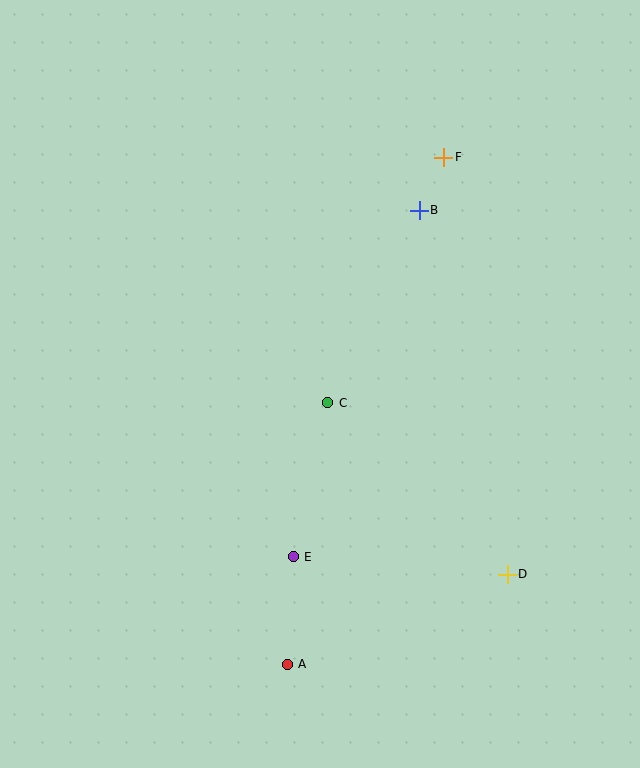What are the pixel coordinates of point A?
Point A is at (287, 664).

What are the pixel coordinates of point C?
Point C is at (328, 403).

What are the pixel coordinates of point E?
Point E is at (293, 557).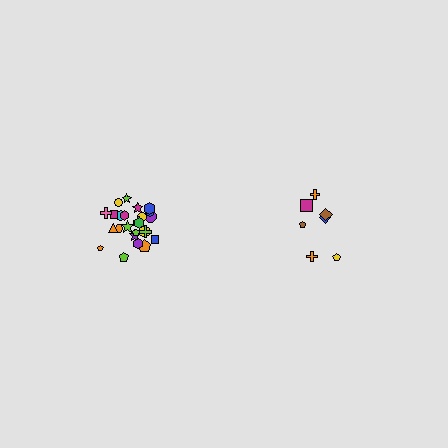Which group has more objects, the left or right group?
The left group.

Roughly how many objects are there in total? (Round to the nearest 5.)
Roughly 30 objects in total.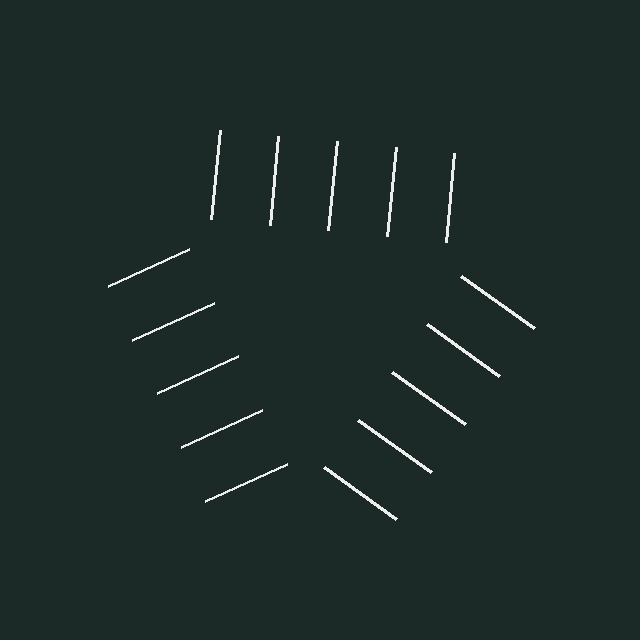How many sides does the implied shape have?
3 sides — the line-ends trace a triangle.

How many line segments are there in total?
15 — 5 along each of the 3 edges.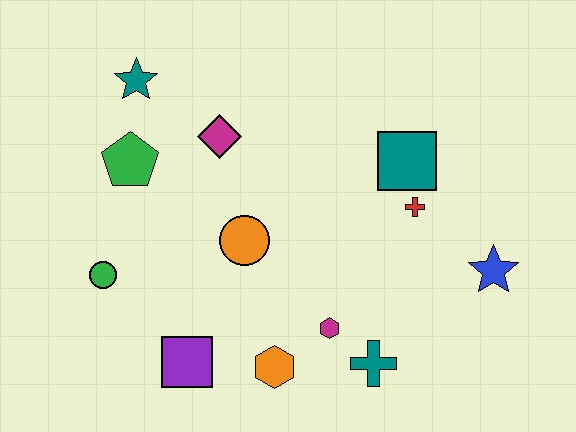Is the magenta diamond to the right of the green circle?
Yes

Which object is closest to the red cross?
The teal square is closest to the red cross.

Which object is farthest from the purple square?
The blue star is farthest from the purple square.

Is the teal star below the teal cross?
No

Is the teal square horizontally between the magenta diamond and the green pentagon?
No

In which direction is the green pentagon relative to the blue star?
The green pentagon is to the left of the blue star.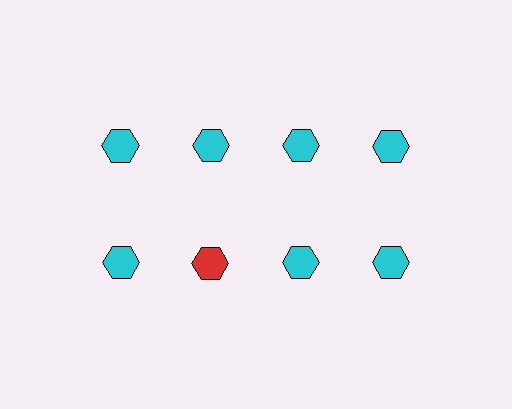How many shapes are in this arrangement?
There are 8 shapes arranged in a grid pattern.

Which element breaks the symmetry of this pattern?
The red hexagon in the second row, second from left column breaks the symmetry. All other shapes are cyan hexagons.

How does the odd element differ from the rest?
It has a different color: red instead of cyan.